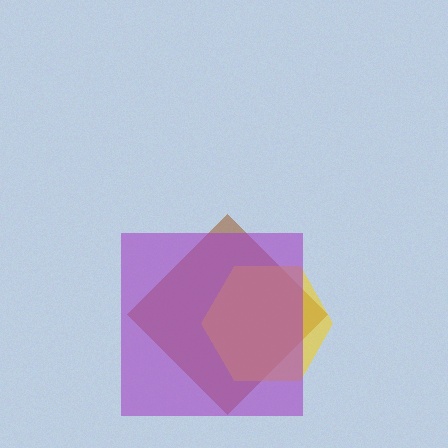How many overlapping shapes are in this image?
There are 3 overlapping shapes in the image.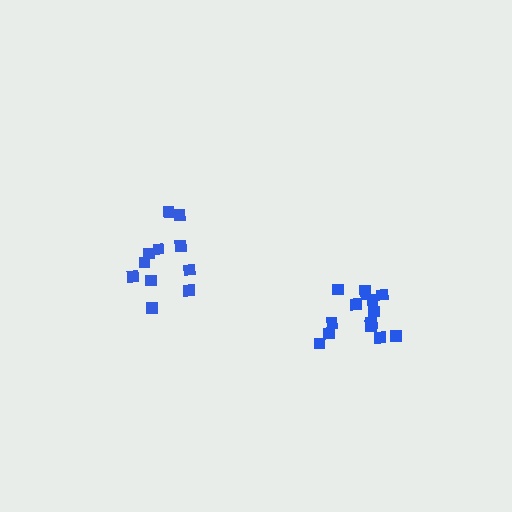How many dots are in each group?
Group 1: 11 dots, Group 2: 14 dots (25 total).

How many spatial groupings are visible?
There are 2 spatial groupings.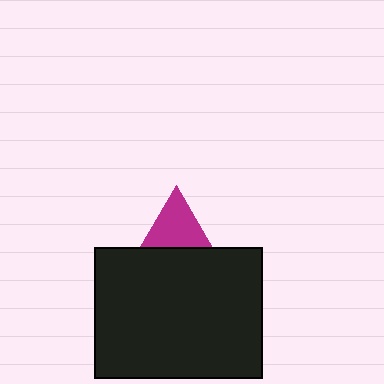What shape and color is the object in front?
The object in front is a black rectangle.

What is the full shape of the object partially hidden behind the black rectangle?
The partially hidden object is a magenta triangle.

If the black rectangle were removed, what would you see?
You would see the complete magenta triangle.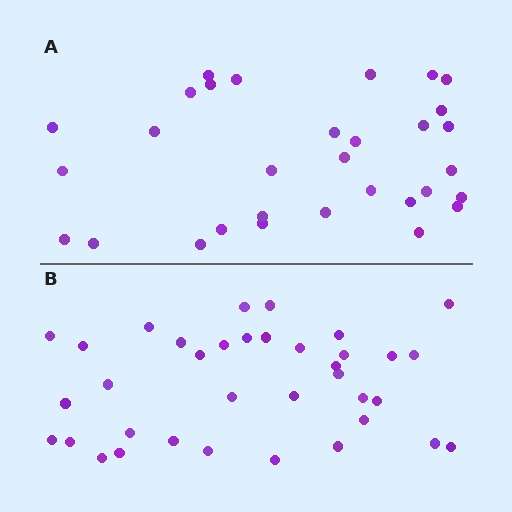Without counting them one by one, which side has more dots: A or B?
Region B (the bottom region) has more dots.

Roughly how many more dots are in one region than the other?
Region B has about 5 more dots than region A.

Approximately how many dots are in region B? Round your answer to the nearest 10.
About 40 dots. (The exact count is 36, which rounds to 40.)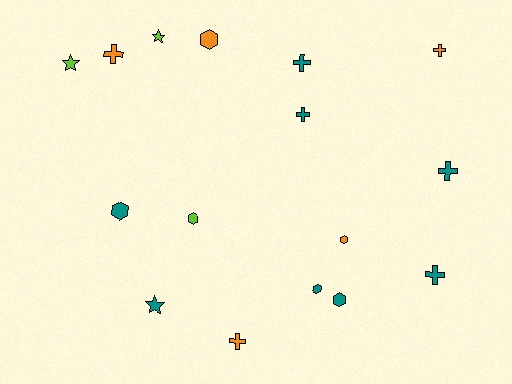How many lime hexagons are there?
There is 1 lime hexagon.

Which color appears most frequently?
Teal, with 8 objects.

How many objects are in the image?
There are 16 objects.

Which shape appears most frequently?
Cross, with 7 objects.